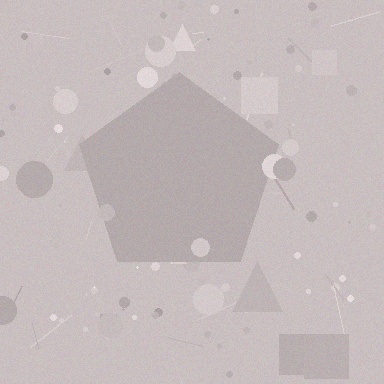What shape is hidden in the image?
A pentagon is hidden in the image.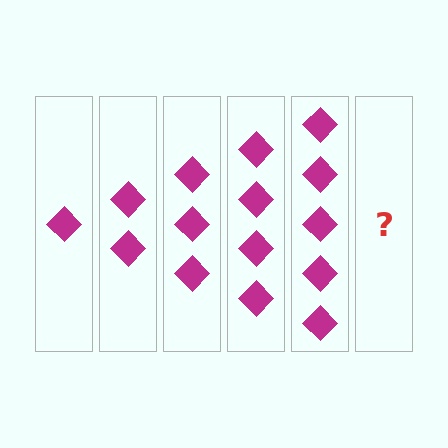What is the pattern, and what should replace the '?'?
The pattern is that each step adds one more diamond. The '?' should be 6 diamonds.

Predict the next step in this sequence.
The next step is 6 diamonds.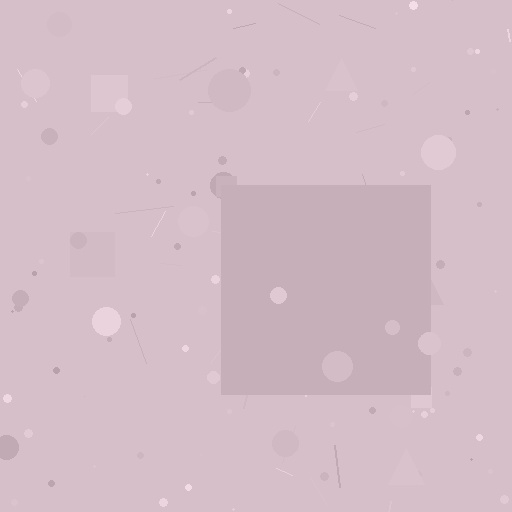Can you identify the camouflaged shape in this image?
The camouflaged shape is a square.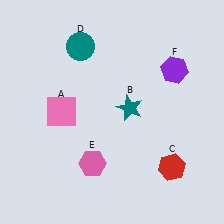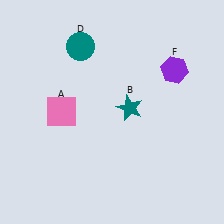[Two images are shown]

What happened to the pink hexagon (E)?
The pink hexagon (E) was removed in Image 2. It was in the bottom-left area of Image 1.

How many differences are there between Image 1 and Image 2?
There are 2 differences between the two images.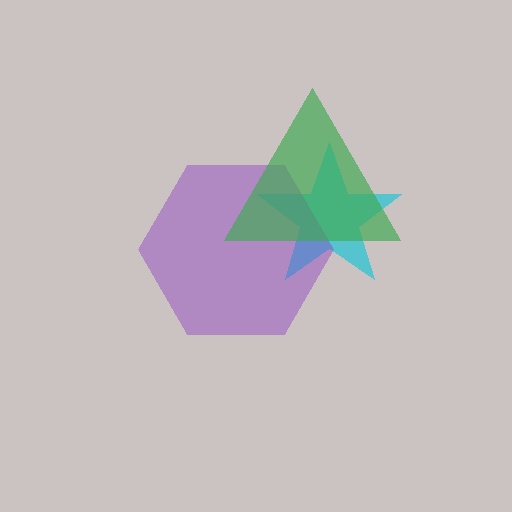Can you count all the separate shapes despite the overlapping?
Yes, there are 3 separate shapes.